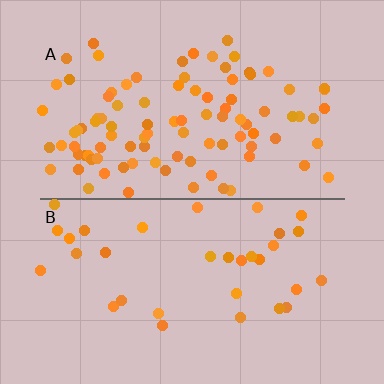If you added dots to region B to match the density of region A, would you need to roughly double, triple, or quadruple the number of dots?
Approximately triple.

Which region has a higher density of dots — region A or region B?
A (the top).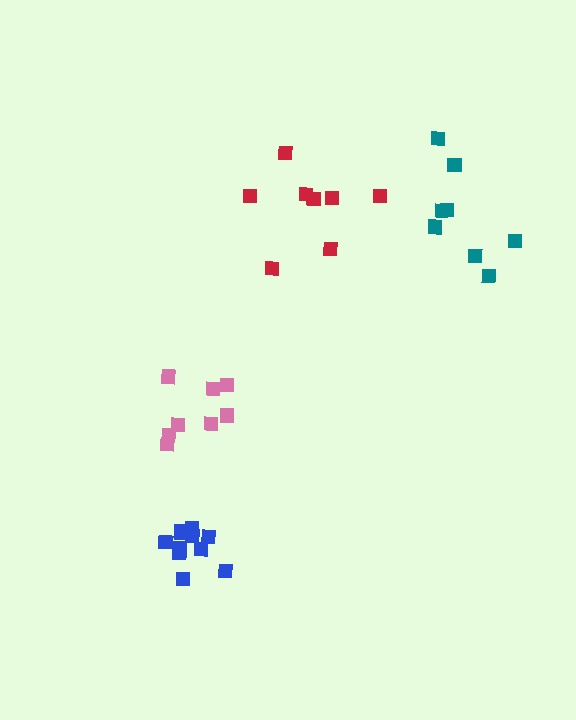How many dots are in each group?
Group 1: 8 dots, Group 2: 12 dots, Group 3: 8 dots, Group 4: 8 dots (36 total).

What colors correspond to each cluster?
The clusters are colored: pink, blue, teal, red.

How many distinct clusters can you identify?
There are 4 distinct clusters.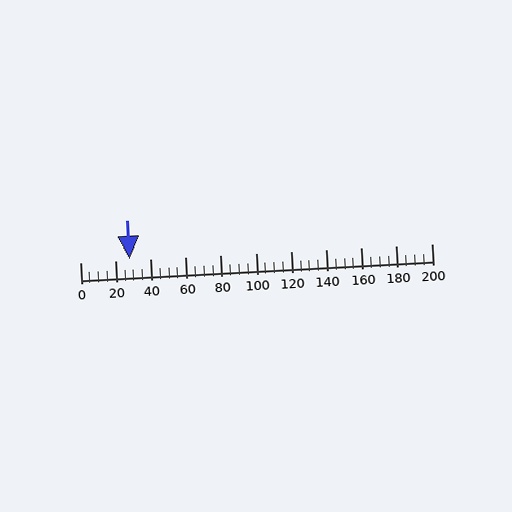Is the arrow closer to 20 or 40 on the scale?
The arrow is closer to 20.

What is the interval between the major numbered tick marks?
The major tick marks are spaced 20 units apart.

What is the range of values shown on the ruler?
The ruler shows values from 0 to 200.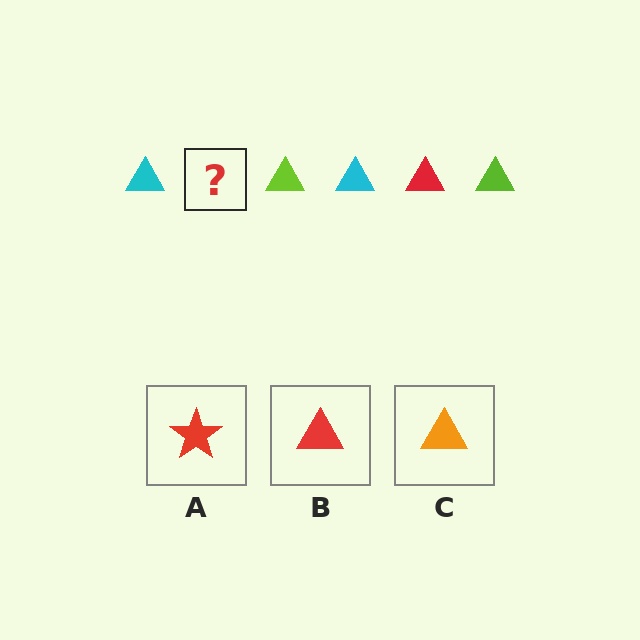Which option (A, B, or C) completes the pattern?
B.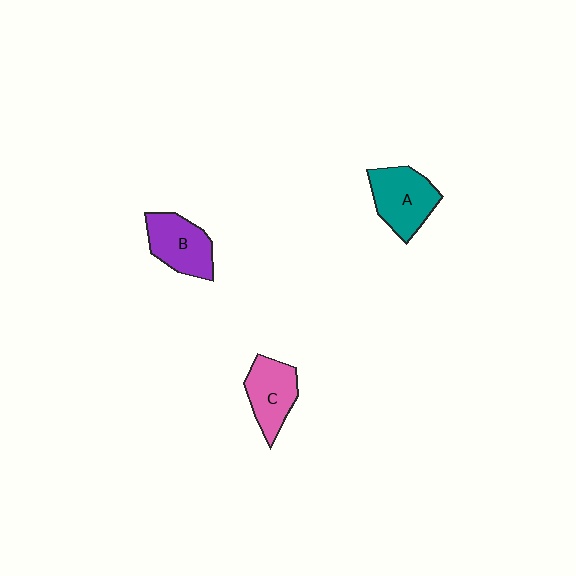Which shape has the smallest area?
Shape C (pink).